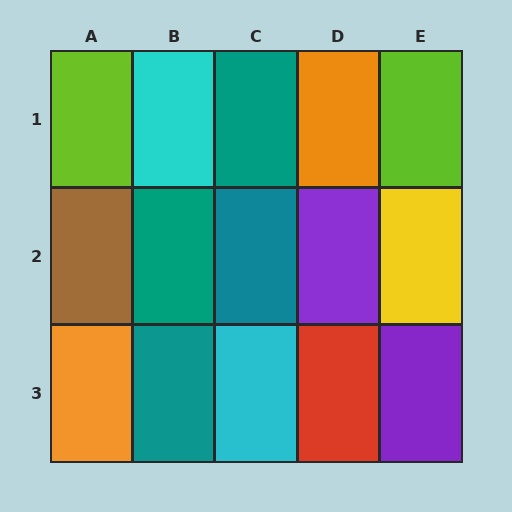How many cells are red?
1 cell is red.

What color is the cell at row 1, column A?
Lime.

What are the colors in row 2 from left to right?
Brown, teal, teal, purple, yellow.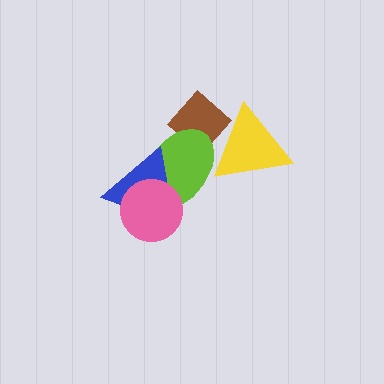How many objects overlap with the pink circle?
2 objects overlap with the pink circle.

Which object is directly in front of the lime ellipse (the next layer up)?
The blue triangle is directly in front of the lime ellipse.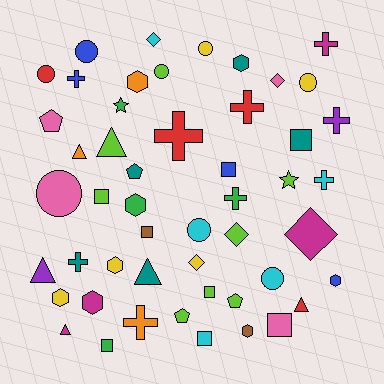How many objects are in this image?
There are 50 objects.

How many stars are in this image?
There are 2 stars.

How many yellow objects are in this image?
There are 5 yellow objects.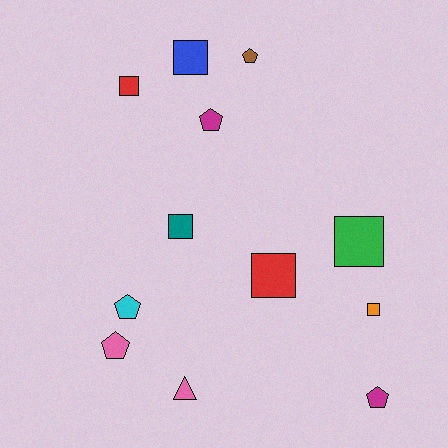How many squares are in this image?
There are 6 squares.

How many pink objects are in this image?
There are 2 pink objects.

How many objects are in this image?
There are 12 objects.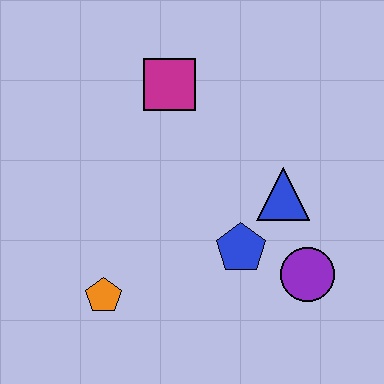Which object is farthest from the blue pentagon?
The magenta square is farthest from the blue pentagon.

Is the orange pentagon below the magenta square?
Yes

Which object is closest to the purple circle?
The blue pentagon is closest to the purple circle.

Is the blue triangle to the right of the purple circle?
No